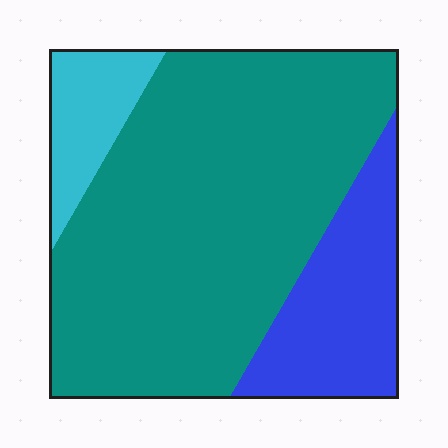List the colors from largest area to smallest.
From largest to smallest: teal, blue, cyan.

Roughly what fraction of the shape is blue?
Blue takes up about one fifth (1/5) of the shape.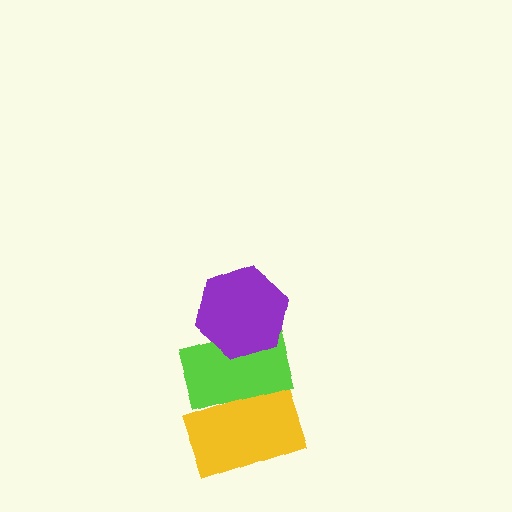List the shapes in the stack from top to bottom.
From top to bottom: the purple hexagon, the lime rectangle, the yellow rectangle.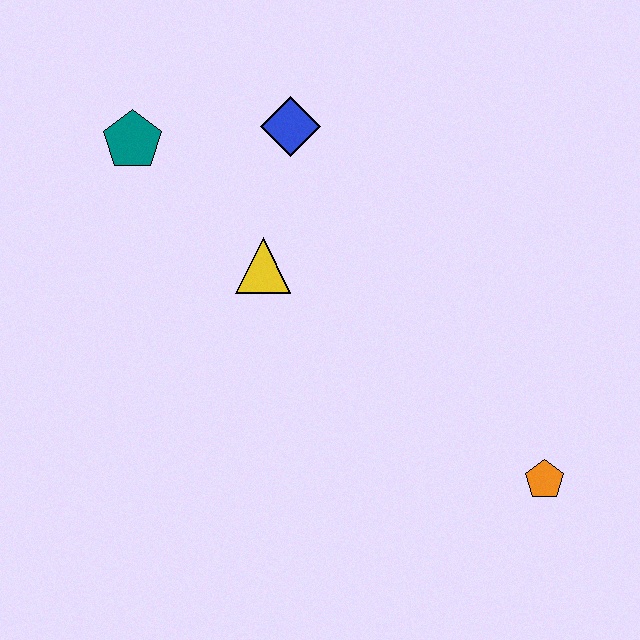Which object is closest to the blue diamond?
The yellow triangle is closest to the blue diamond.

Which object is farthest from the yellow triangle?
The orange pentagon is farthest from the yellow triangle.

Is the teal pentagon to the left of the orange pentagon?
Yes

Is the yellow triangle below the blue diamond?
Yes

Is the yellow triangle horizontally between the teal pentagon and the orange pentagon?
Yes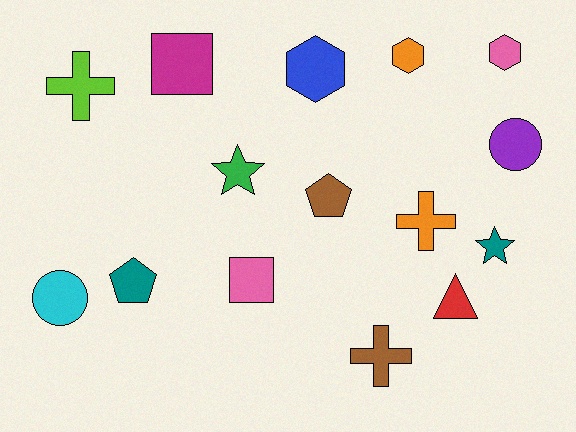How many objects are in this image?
There are 15 objects.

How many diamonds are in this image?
There are no diamonds.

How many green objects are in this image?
There is 1 green object.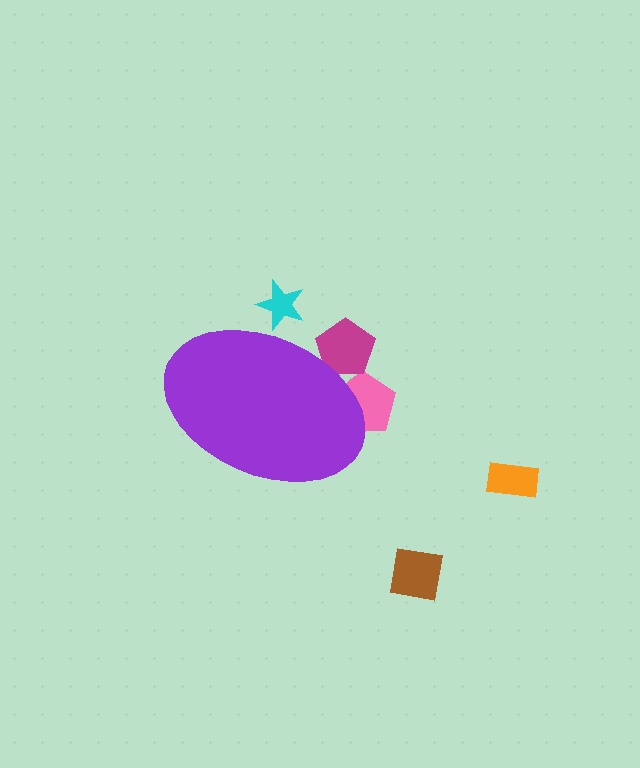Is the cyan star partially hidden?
Yes, the cyan star is partially hidden behind the purple ellipse.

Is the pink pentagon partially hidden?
Yes, the pink pentagon is partially hidden behind the purple ellipse.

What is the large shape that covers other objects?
A purple ellipse.